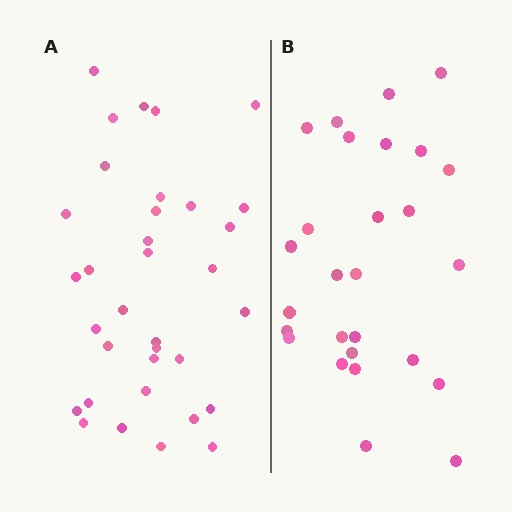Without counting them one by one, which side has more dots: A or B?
Region A (the left region) has more dots.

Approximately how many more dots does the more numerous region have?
Region A has roughly 8 or so more dots than region B.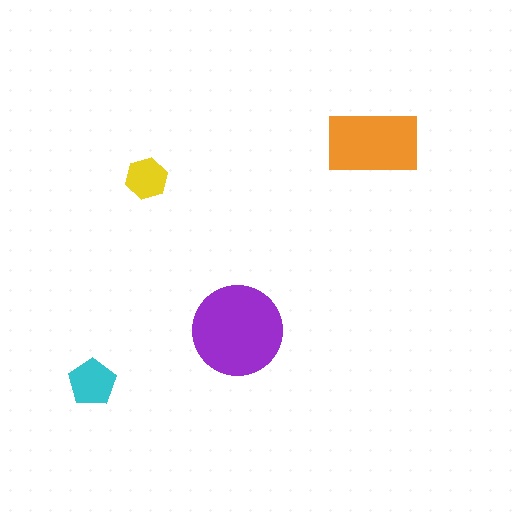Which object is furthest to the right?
The orange rectangle is rightmost.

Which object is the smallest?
The yellow hexagon.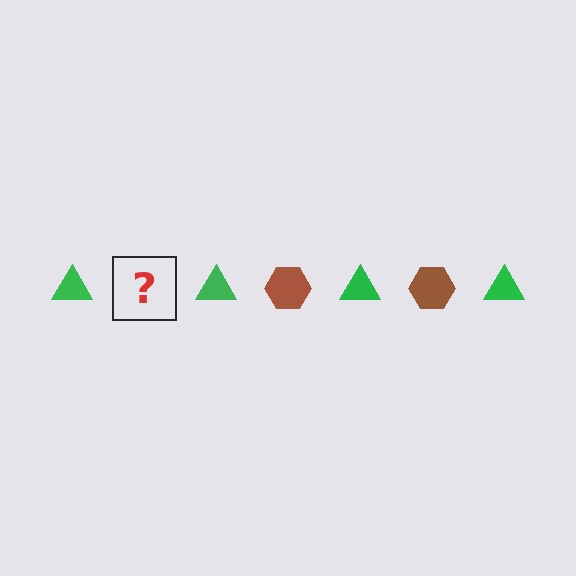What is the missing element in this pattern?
The missing element is a brown hexagon.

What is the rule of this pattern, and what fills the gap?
The rule is that the pattern alternates between green triangle and brown hexagon. The gap should be filled with a brown hexagon.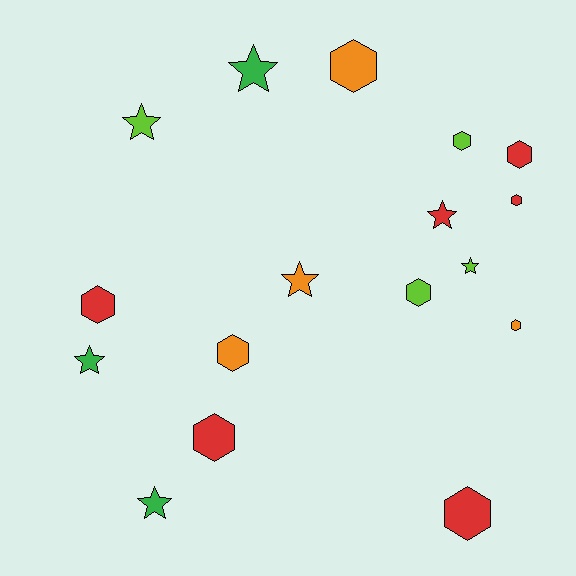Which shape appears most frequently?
Hexagon, with 10 objects.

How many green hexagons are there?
There are no green hexagons.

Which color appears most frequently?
Red, with 6 objects.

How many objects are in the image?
There are 17 objects.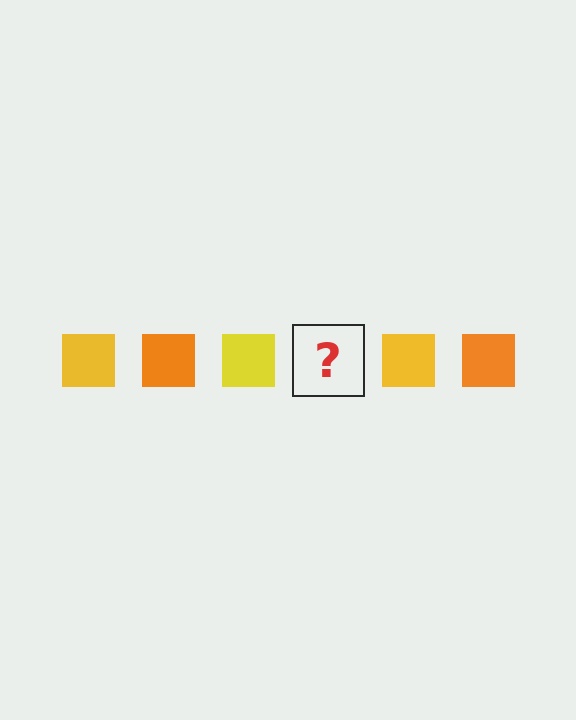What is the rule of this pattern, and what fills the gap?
The rule is that the pattern cycles through yellow, orange squares. The gap should be filled with an orange square.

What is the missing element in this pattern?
The missing element is an orange square.